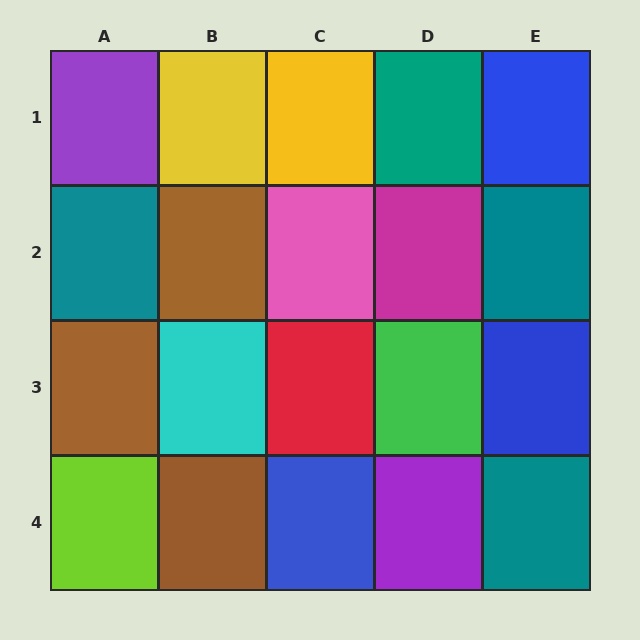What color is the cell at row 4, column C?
Blue.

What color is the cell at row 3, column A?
Brown.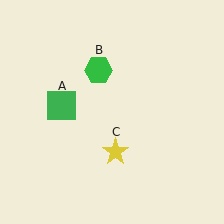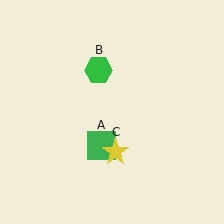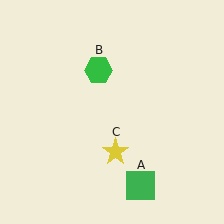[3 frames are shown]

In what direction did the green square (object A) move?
The green square (object A) moved down and to the right.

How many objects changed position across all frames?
1 object changed position: green square (object A).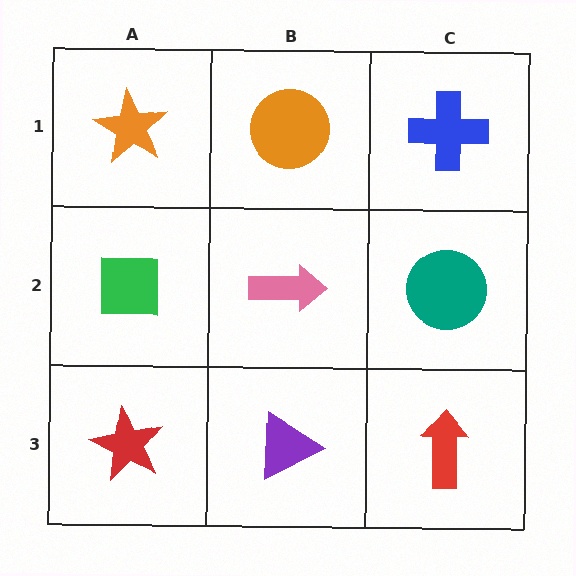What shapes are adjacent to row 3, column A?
A green square (row 2, column A), a purple triangle (row 3, column B).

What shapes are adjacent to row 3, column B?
A pink arrow (row 2, column B), a red star (row 3, column A), a red arrow (row 3, column C).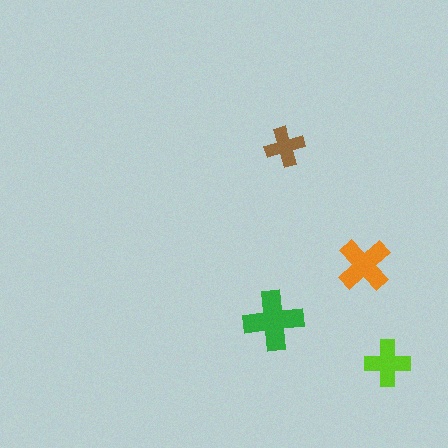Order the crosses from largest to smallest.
the green one, the orange one, the lime one, the brown one.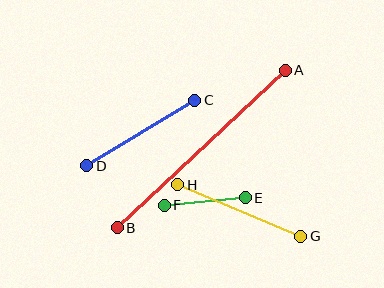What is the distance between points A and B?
The distance is approximately 230 pixels.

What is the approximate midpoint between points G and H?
The midpoint is at approximately (239, 211) pixels.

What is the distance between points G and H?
The distance is approximately 133 pixels.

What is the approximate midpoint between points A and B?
The midpoint is at approximately (201, 149) pixels.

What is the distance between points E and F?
The distance is approximately 81 pixels.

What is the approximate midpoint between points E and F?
The midpoint is at approximately (205, 201) pixels.